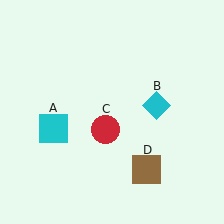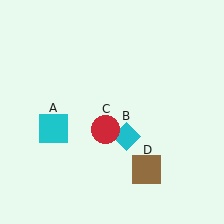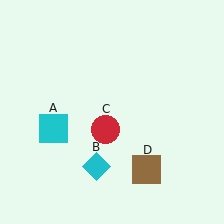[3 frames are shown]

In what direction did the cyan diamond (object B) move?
The cyan diamond (object B) moved down and to the left.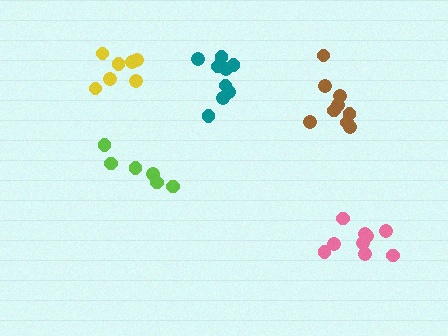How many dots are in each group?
Group 1: 9 dots, Group 2: 7 dots, Group 3: 6 dots, Group 4: 9 dots, Group 5: 9 dots (40 total).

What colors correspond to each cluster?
The clusters are colored: pink, yellow, lime, brown, teal.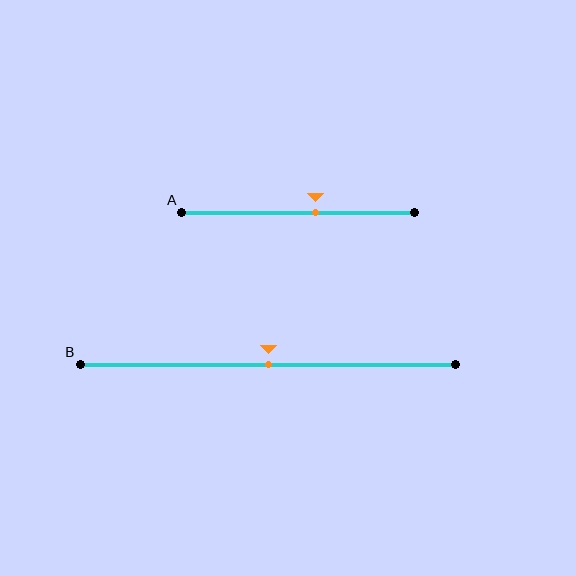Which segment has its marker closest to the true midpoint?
Segment B has its marker closest to the true midpoint.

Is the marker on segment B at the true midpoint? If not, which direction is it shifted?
Yes, the marker on segment B is at the true midpoint.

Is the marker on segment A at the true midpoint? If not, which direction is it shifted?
No, the marker on segment A is shifted to the right by about 7% of the segment length.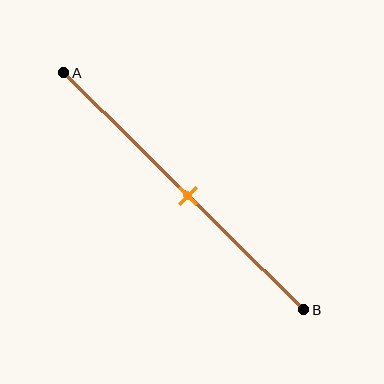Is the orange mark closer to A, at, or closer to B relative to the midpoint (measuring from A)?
The orange mark is approximately at the midpoint of segment AB.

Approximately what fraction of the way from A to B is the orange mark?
The orange mark is approximately 50% of the way from A to B.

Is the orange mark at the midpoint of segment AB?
Yes, the mark is approximately at the midpoint.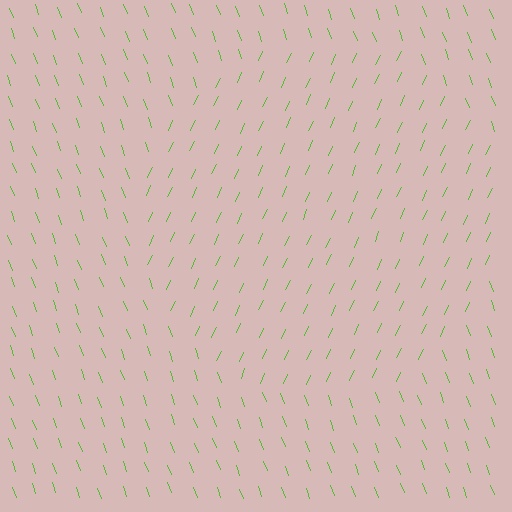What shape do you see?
I see a circle.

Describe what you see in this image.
The image is filled with small lime line segments. A circle region in the image has lines oriented differently from the surrounding lines, creating a visible texture boundary.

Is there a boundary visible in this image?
Yes, there is a texture boundary formed by a change in line orientation.